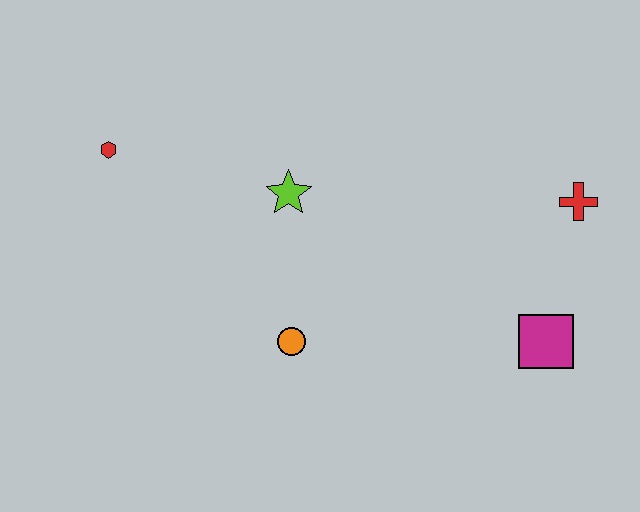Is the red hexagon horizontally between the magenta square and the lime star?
No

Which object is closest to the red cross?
The magenta square is closest to the red cross.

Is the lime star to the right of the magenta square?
No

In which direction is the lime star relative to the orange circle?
The lime star is above the orange circle.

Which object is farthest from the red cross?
The red hexagon is farthest from the red cross.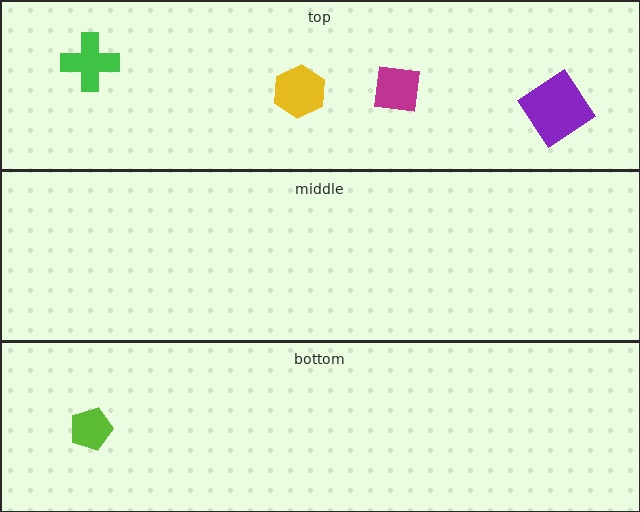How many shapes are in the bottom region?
1.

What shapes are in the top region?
The purple diamond, the magenta square, the green cross, the yellow hexagon.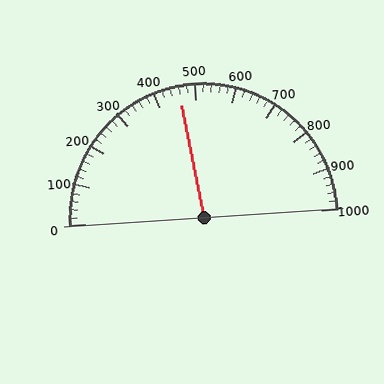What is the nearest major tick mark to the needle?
The nearest major tick mark is 500.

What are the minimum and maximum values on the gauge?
The gauge ranges from 0 to 1000.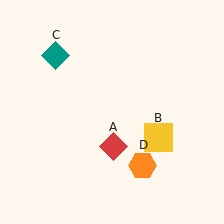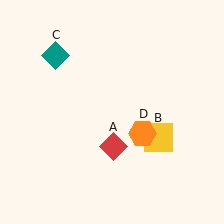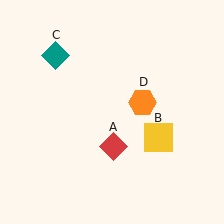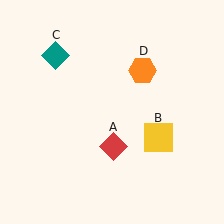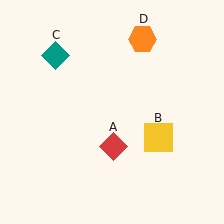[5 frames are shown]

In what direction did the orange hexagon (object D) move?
The orange hexagon (object D) moved up.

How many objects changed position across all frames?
1 object changed position: orange hexagon (object D).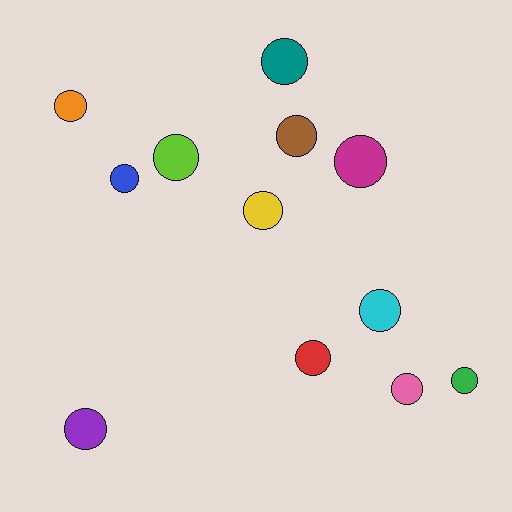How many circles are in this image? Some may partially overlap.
There are 12 circles.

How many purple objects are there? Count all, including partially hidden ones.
There is 1 purple object.